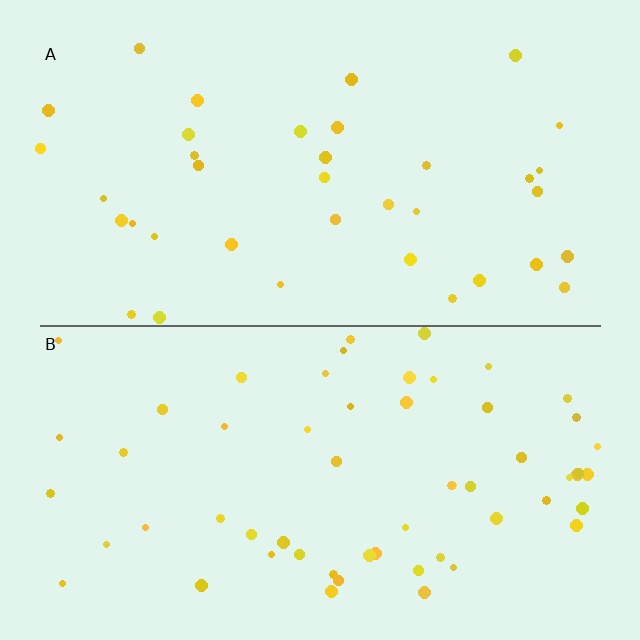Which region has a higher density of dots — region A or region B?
B (the bottom).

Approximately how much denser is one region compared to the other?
Approximately 1.6× — region B over region A.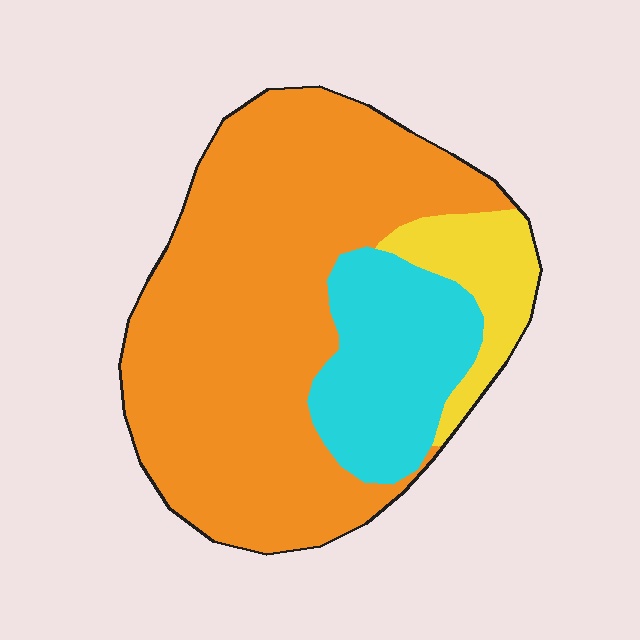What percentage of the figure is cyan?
Cyan takes up about one fifth (1/5) of the figure.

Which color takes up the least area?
Yellow, at roughly 10%.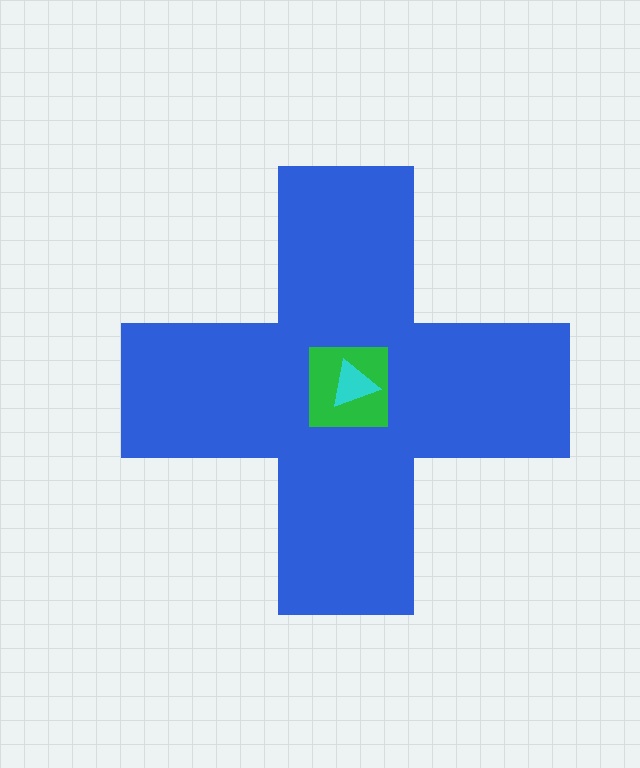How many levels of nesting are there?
3.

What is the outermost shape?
The blue cross.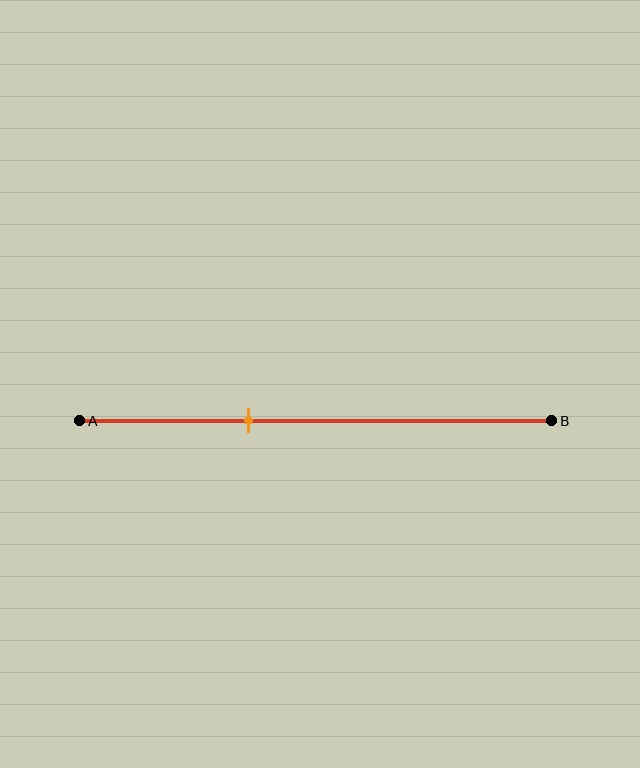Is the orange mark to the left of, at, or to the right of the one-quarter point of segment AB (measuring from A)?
The orange mark is to the right of the one-quarter point of segment AB.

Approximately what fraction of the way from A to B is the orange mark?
The orange mark is approximately 35% of the way from A to B.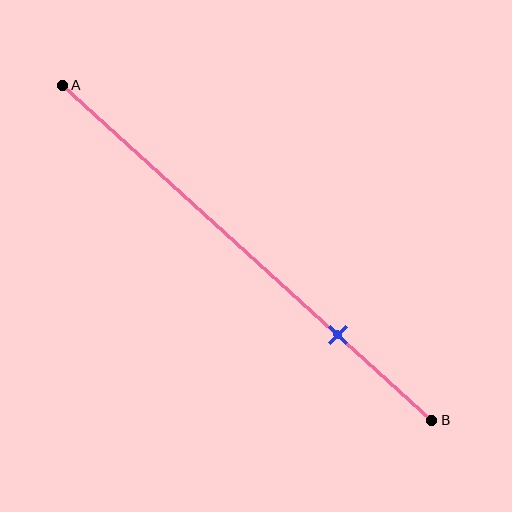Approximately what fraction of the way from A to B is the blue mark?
The blue mark is approximately 75% of the way from A to B.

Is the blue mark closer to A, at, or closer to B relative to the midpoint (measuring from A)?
The blue mark is closer to point B than the midpoint of segment AB.